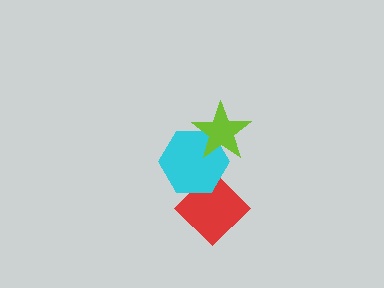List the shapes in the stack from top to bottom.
From top to bottom: the lime star, the cyan hexagon, the red diamond.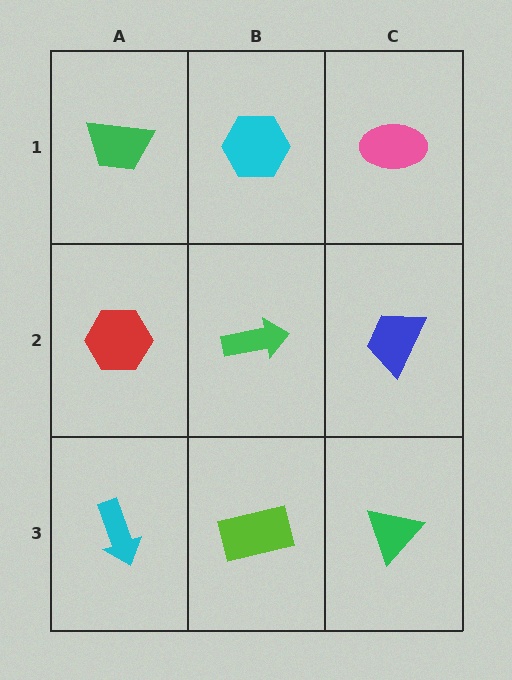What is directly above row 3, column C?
A blue trapezoid.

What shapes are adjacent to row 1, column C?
A blue trapezoid (row 2, column C), a cyan hexagon (row 1, column B).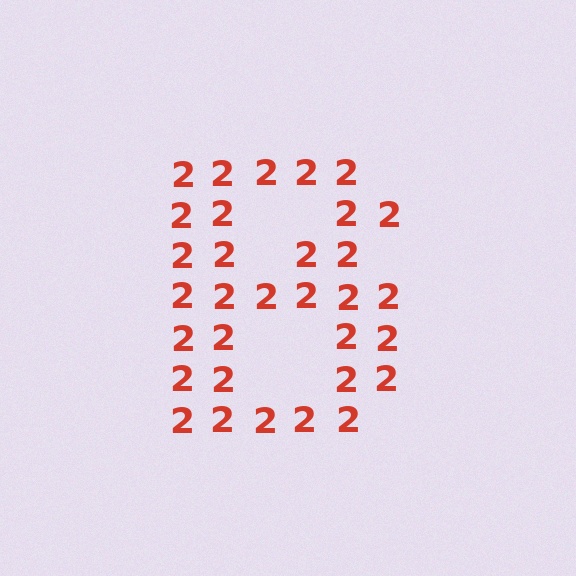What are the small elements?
The small elements are digit 2's.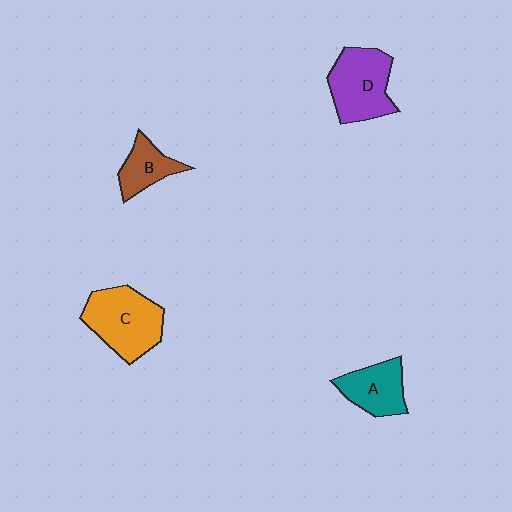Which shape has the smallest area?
Shape B (brown).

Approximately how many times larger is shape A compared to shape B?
Approximately 1.3 times.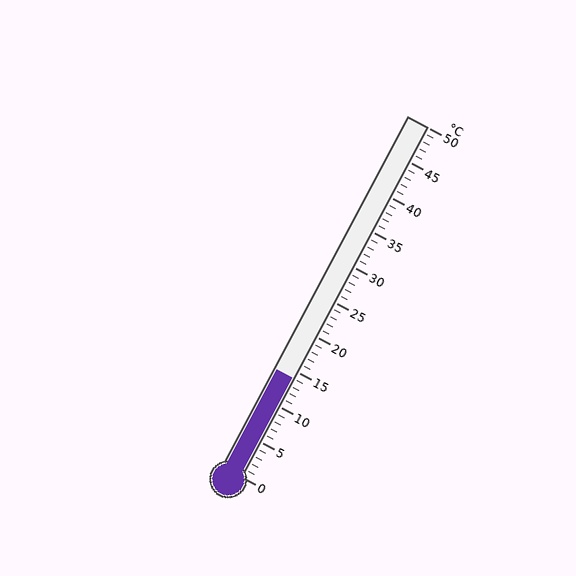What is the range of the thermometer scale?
The thermometer scale ranges from 0°C to 50°C.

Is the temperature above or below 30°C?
The temperature is below 30°C.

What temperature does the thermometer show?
The thermometer shows approximately 14°C.